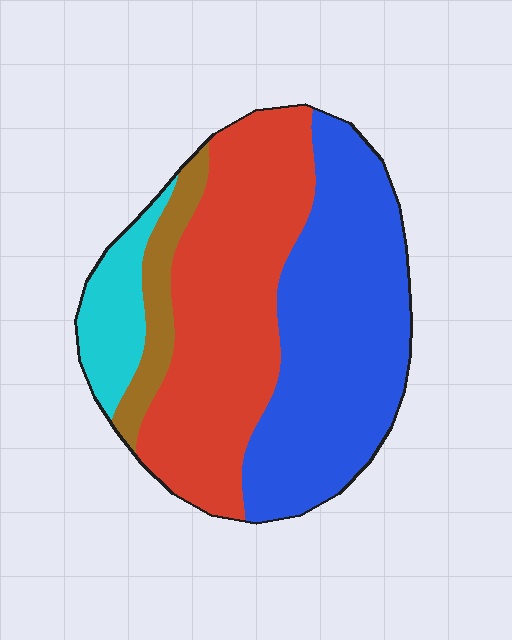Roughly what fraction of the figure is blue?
Blue covers 42% of the figure.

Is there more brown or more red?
Red.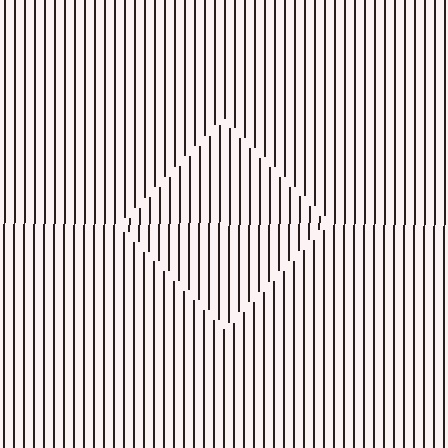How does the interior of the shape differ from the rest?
The interior of the shape contains the same grating, shifted by half a period — the contour is defined by the phase discontinuity where line-ends from the inner and outer gratings abut.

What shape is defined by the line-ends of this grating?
An illusory square. The interior of the shape contains the same grating, shifted by half a period — the contour is defined by the phase discontinuity where line-ends from the inner and outer gratings abut.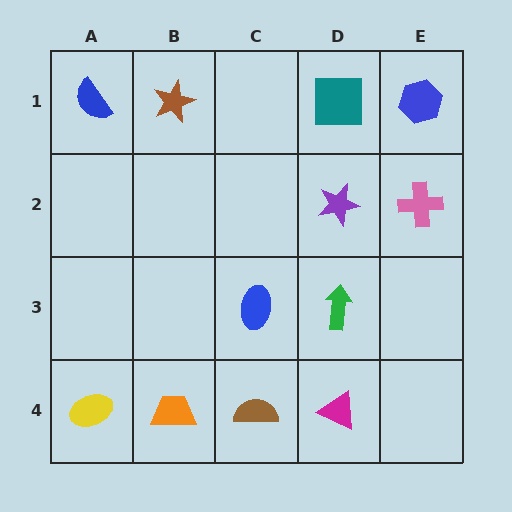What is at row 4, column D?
A magenta triangle.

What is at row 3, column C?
A blue ellipse.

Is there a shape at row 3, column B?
No, that cell is empty.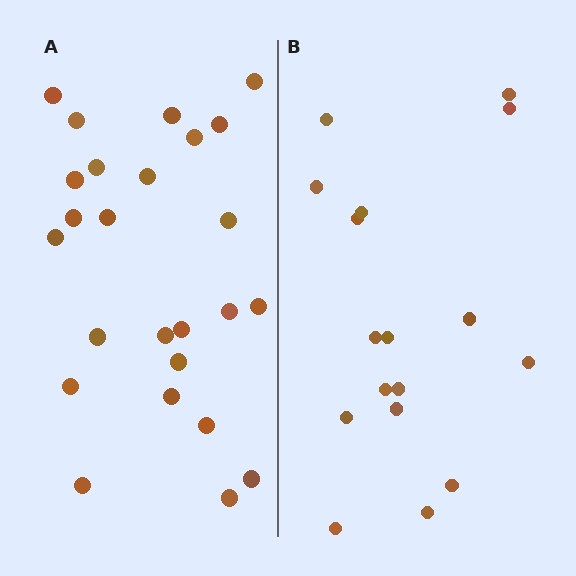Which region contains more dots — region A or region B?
Region A (the left region) has more dots.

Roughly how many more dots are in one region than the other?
Region A has roughly 8 or so more dots than region B.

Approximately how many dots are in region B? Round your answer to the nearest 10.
About 20 dots. (The exact count is 17, which rounds to 20.)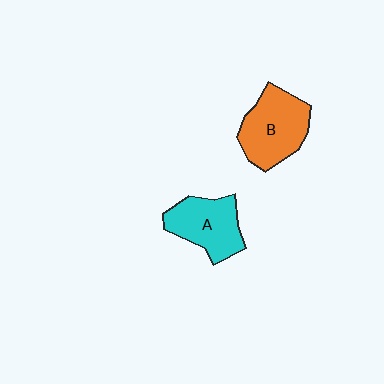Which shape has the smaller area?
Shape A (cyan).